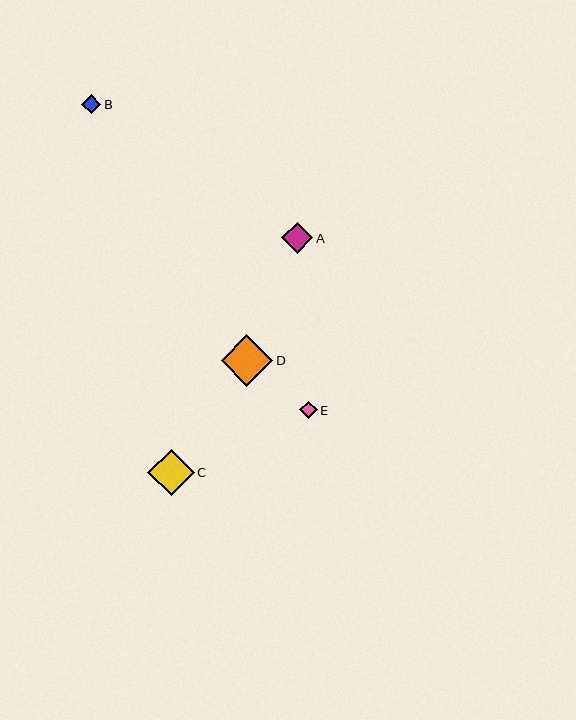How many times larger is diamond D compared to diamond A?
Diamond D is approximately 1.6 times the size of diamond A.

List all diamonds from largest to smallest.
From largest to smallest: D, C, A, B, E.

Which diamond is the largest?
Diamond D is the largest with a size of approximately 52 pixels.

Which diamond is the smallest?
Diamond E is the smallest with a size of approximately 17 pixels.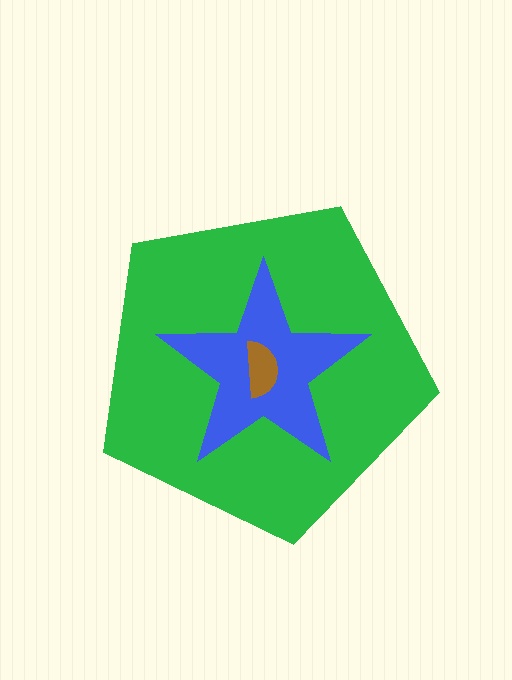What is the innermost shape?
The brown semicircle.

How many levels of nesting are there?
3.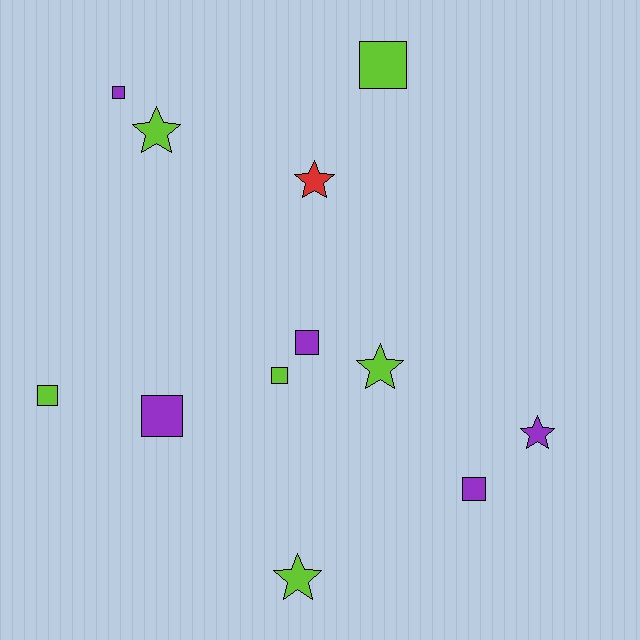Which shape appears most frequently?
Square, with 7 objects.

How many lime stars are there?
There are 3 lime stars.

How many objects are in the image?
There are 12 objects.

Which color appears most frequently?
Lime, with 6 objects.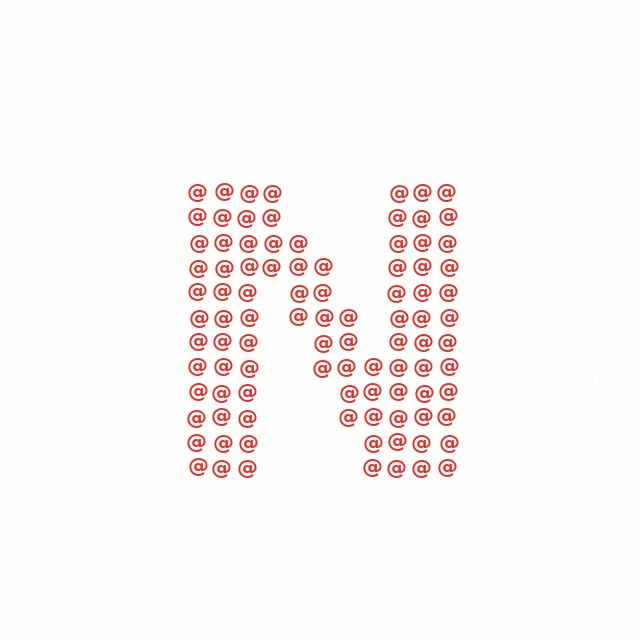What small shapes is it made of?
It is made of small at signs.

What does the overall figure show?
The overall figure shows the letter N.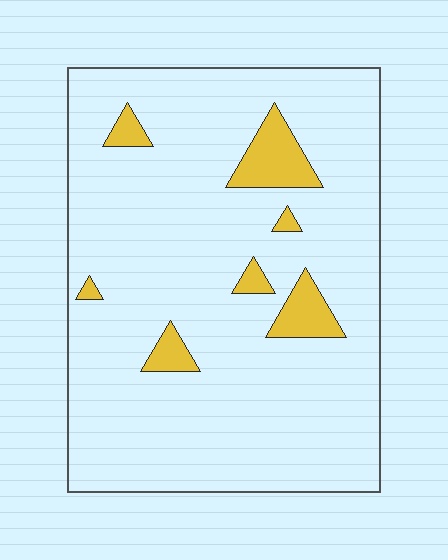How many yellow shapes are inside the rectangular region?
7.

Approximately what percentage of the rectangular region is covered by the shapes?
Approximately 10%.